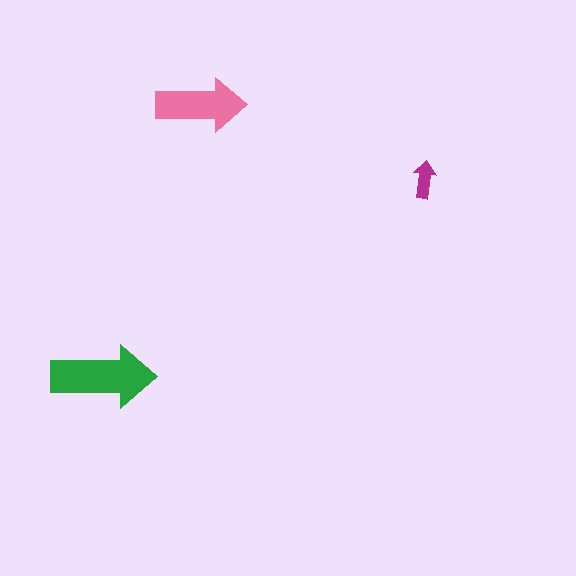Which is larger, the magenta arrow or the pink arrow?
The pink one.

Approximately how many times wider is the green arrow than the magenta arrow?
About 3 times wider.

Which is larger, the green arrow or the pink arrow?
The green one.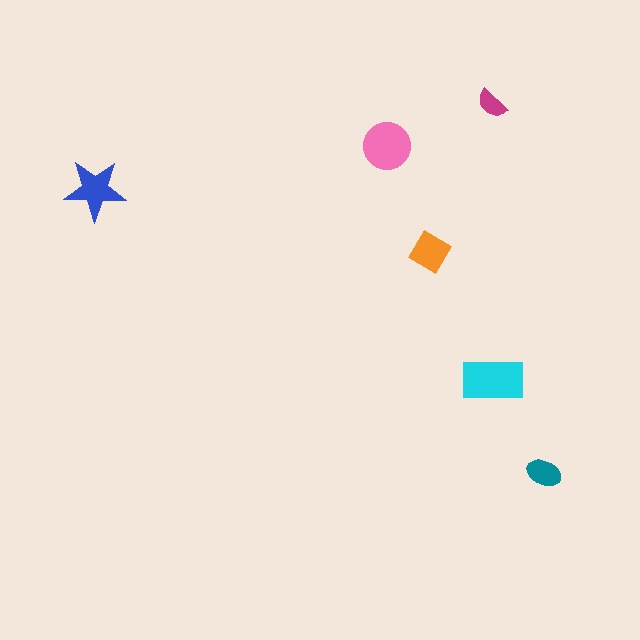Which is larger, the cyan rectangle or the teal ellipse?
The cyan rectangle.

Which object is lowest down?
The teal ellipse is bottommost.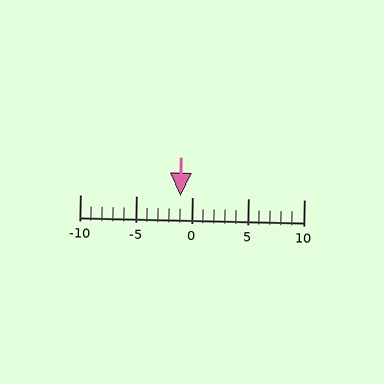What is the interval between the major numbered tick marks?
The major tick marks are spaced 5 units apart.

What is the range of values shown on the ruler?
The ruler shows values from -10 to 10.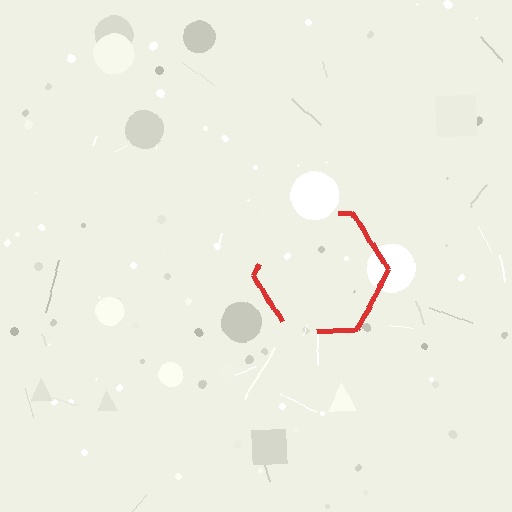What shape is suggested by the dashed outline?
The dashed outline suggests a hexagon.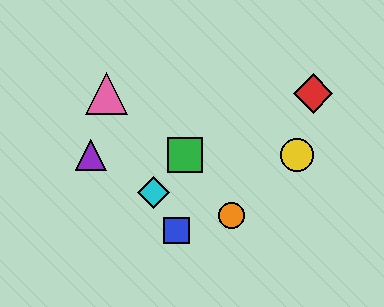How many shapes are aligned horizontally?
3 shapes (the green square, the yellow circle, the purple triangle) are aligned horizontally.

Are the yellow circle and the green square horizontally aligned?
Yes, both are at y≈155.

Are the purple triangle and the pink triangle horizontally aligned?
No, the purple triangle is at y≈155 and the pink triangle is at y≈94.